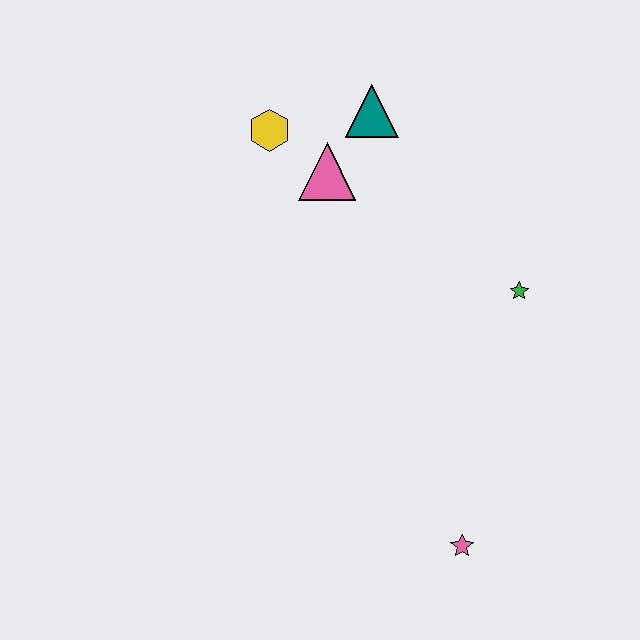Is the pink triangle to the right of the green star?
No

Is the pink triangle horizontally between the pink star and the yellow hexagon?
Yes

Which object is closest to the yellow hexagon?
The pink triangle is closest to the yellow hexagon.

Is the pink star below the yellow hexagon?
Yes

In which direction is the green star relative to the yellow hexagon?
The green star is to the right of the yellow hexagon.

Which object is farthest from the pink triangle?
The pink star is farthest from the pink triangle.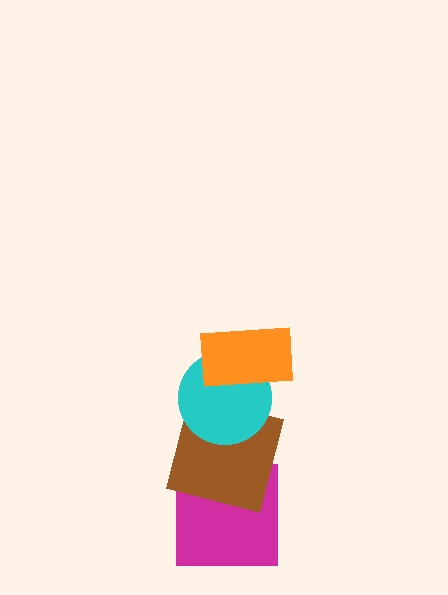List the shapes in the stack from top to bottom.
From top to bottom: the orange rectangle, the cyan circle, the brown square, the magenta square.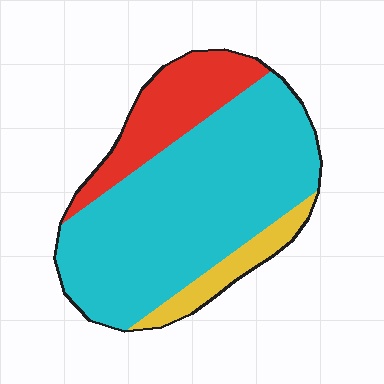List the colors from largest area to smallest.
From largest to smallest: cyan, red, yellow.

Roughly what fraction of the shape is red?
Red covers about 20% of the shape.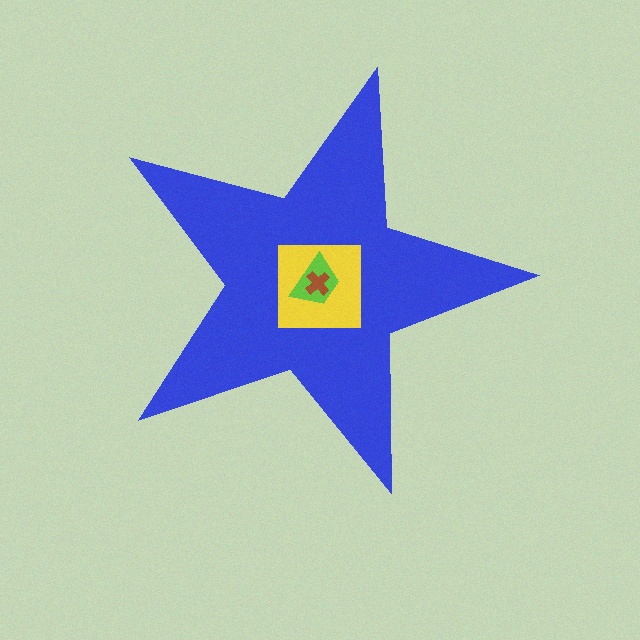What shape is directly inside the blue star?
The yellow square.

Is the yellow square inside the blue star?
Yes.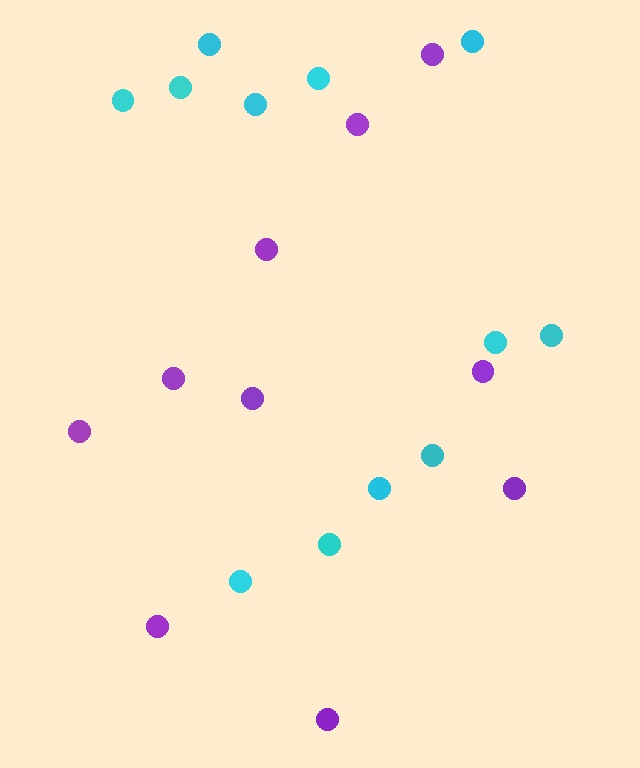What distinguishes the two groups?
There are 2 groups: one group of purple circles (10) and one group of cyan circles (12).